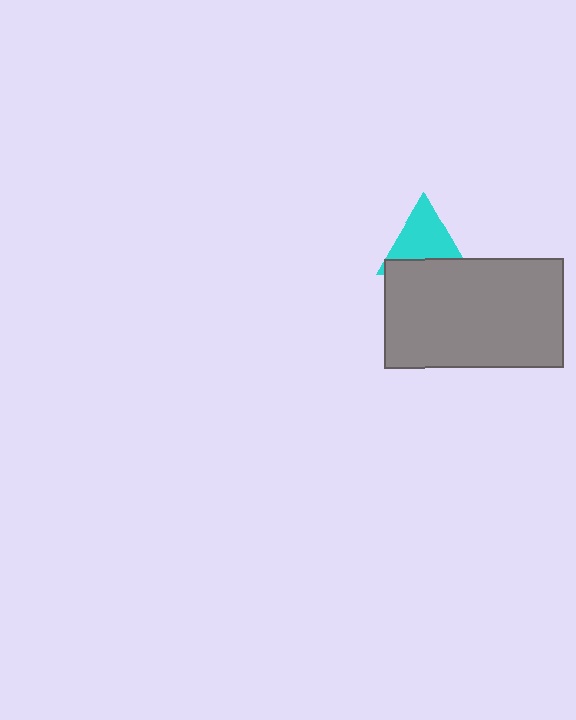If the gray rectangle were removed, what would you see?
You would see the complete cyan triangle.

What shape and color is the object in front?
The object in front is a gray rectangle.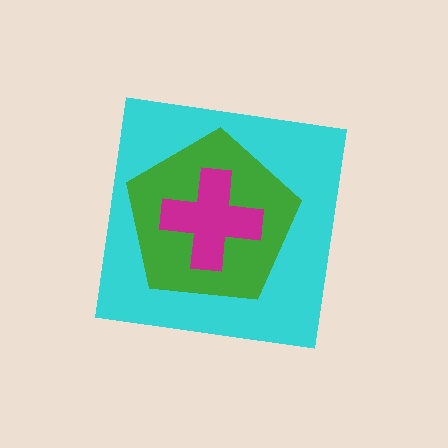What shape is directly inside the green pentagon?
The magenta cross.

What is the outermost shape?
The cyan square.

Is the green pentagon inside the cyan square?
Yes.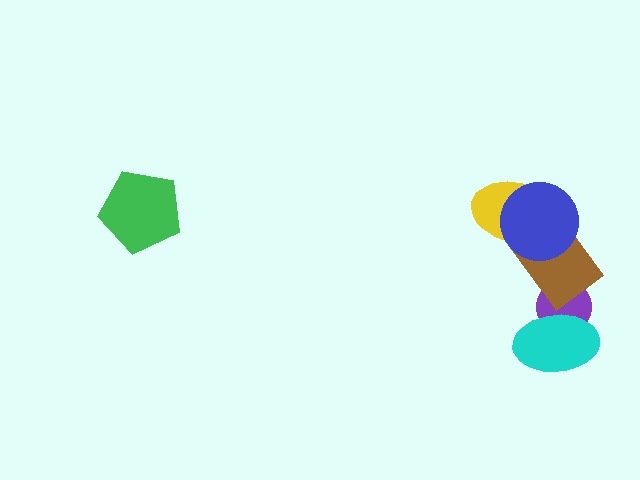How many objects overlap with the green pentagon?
0 objects overlap with the green pentagon.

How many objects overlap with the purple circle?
2 objects overlap with the purple circle.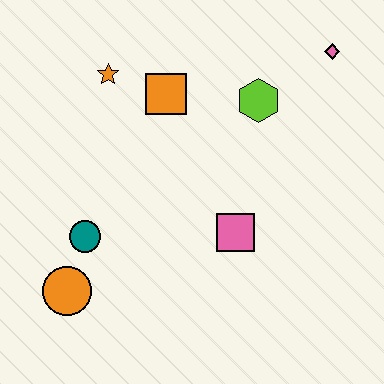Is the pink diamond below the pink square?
No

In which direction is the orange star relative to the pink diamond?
The orange star is to the left of the pink diamond.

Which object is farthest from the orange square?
The orange circle is farthest from the orange square.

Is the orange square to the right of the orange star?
Yes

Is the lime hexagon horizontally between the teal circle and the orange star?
No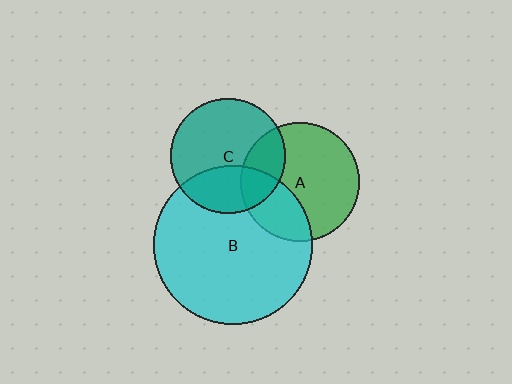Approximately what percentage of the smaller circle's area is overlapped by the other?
Approximately 35%.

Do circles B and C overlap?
Yes.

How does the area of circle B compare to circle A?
Approximately 1.8 times.